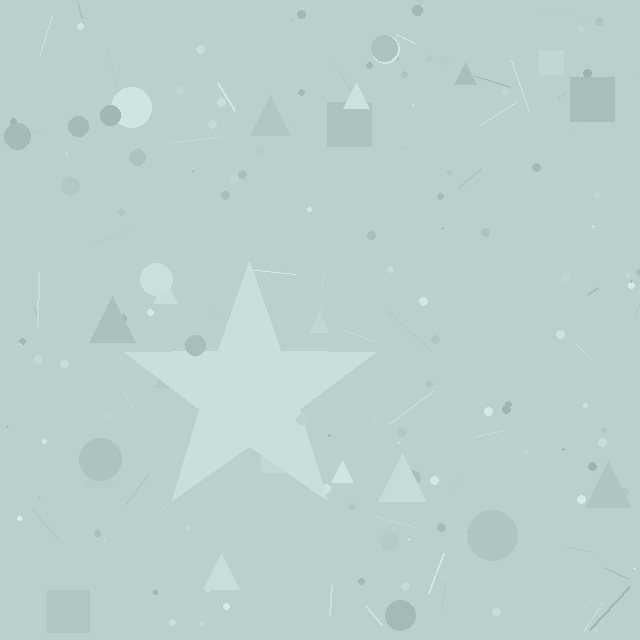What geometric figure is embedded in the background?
A star is embedded in the background.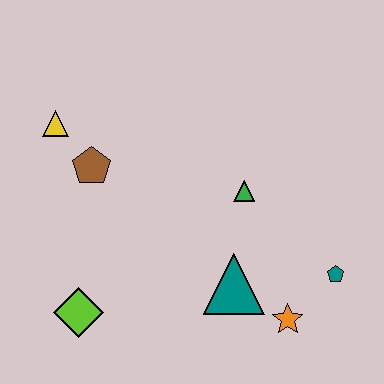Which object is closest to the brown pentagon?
The yellow triangle is closest to the brown pentagon.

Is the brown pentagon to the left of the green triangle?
Yes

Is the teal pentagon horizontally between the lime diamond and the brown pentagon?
No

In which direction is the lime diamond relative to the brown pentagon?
The lime diamond is below the brown pentagon.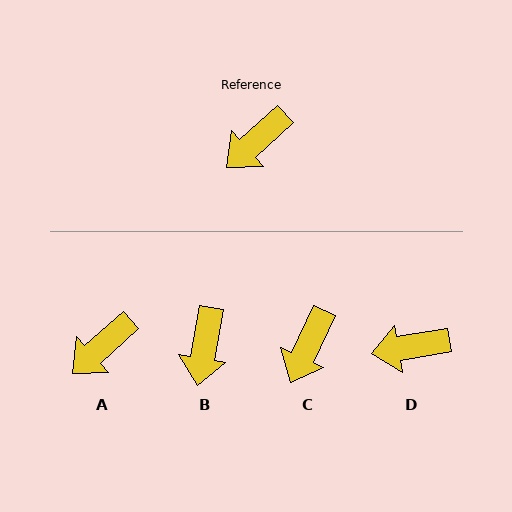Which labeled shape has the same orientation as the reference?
A.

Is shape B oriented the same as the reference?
No, it is off by about 38 degrees.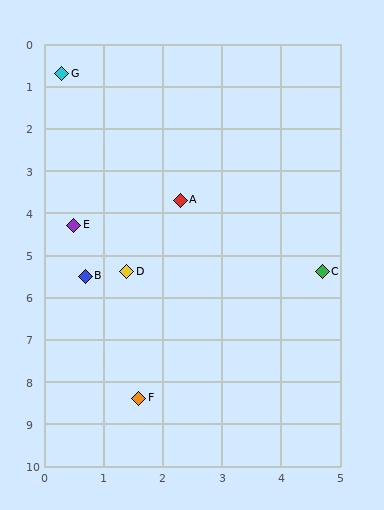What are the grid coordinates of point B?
Point B is at approximately (0.7, 5.5).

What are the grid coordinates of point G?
Point G is at approximately (0.3, 0.7).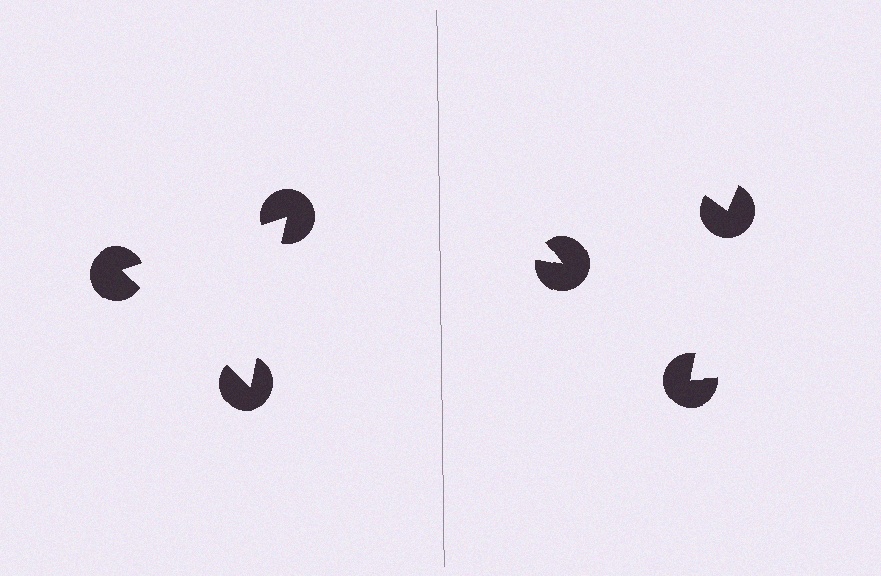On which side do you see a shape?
An illusory triangle appears on the left side. On the right side the wedge cuts are rotated, so no coherent shape forms.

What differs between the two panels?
The pac-man discs are positioned identically on both sides; only the wedge orientations differ. On the left they align to a triangle; on the right they are misaligned.